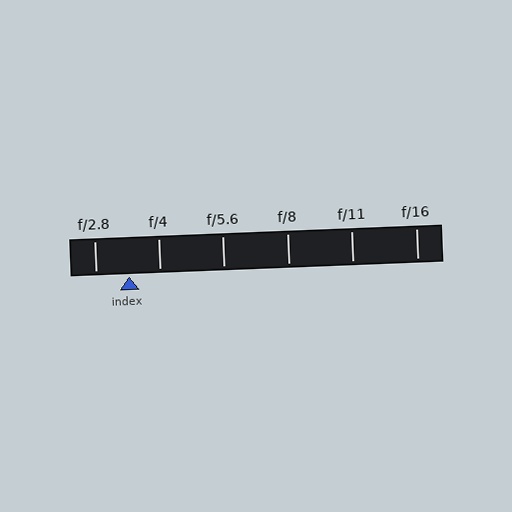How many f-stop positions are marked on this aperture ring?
There are 6 f-stop positions marked.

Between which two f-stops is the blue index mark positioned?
The index mark is between f/2.8 and f/4.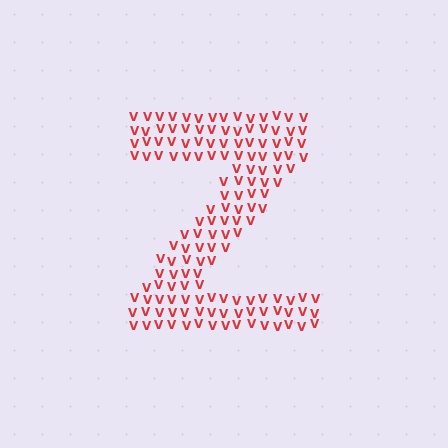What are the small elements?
The small elements are letter V's.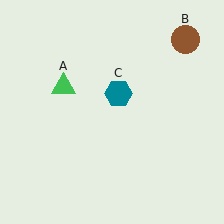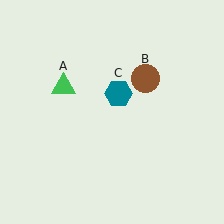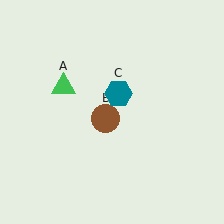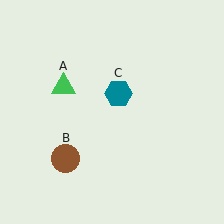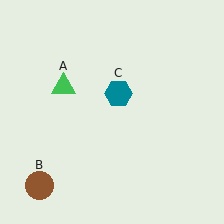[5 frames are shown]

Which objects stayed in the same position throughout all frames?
Green triangle (object A) and teal hexagon (object C) remained stationary.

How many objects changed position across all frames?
1 object changed position: brown circle (object B).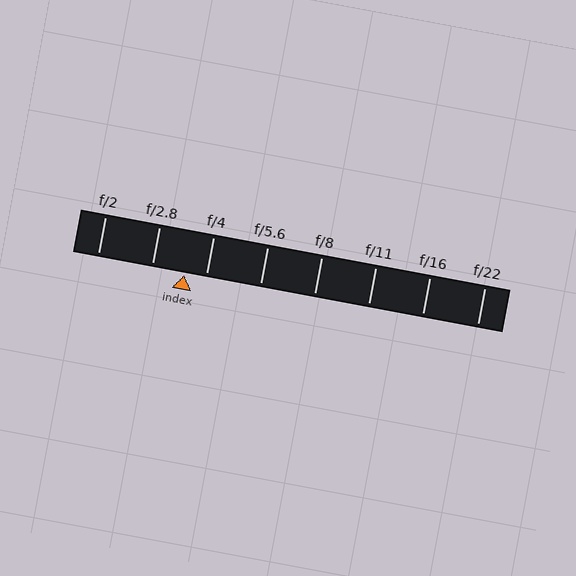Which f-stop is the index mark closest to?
The index mark is closest to f/4.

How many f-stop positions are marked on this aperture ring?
There are 8 f-stop positions marked.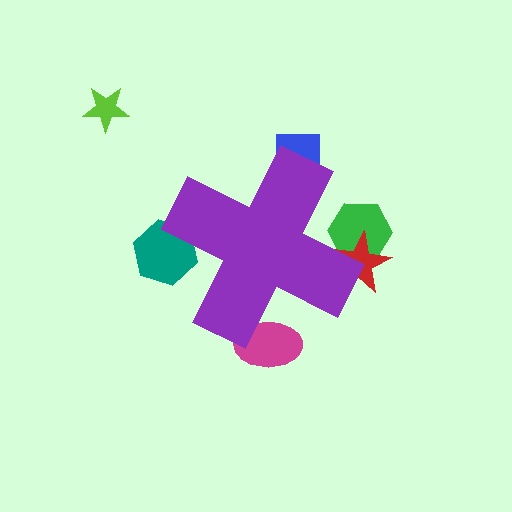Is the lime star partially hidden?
No, the lime star is fully visible.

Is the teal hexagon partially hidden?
Yes, the teal hexagon is partially hidden behind the purple cross.